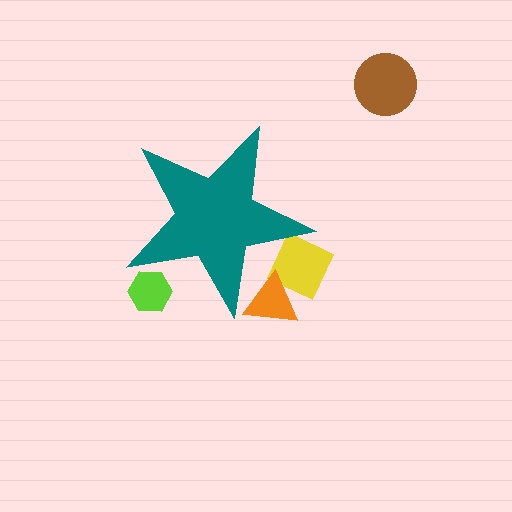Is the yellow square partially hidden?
Yes, the yellow square is partially hidden behind the teal star.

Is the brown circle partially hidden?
No, the brown circle is fully visible.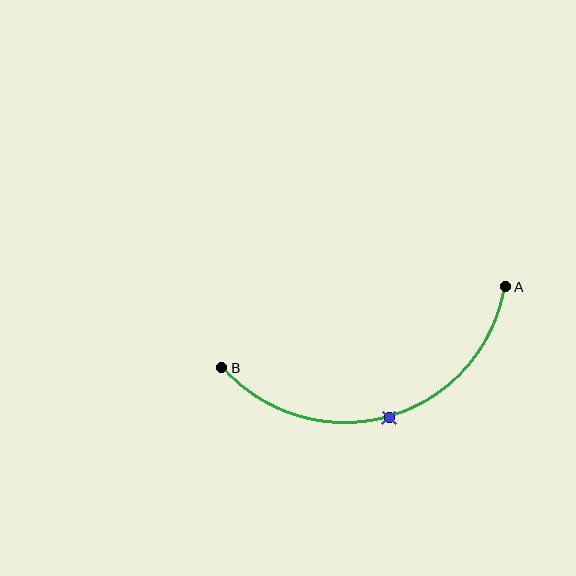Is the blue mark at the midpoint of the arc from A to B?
Yes. The blue mark lies on the arc at equal arc-length from both A and B — it is the arc midpoint.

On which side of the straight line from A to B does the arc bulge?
The arc bulges below the straight line connecting A and B.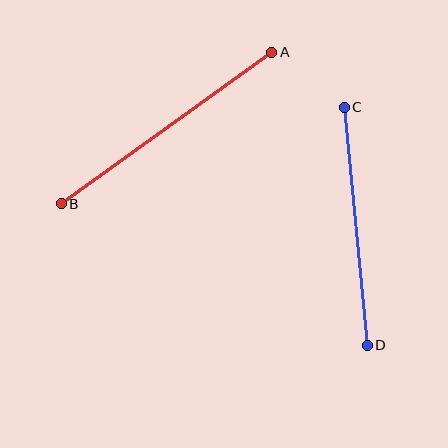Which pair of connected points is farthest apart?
Points A and B are farthest apart.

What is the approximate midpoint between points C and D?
The midpoint is at approximately (356, 226) pixels.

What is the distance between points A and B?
The distance is approximately 259 pixels.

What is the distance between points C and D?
The distance is approximately 240 pixels.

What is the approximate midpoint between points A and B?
The midpoint is at approximately (166, 128) pixels.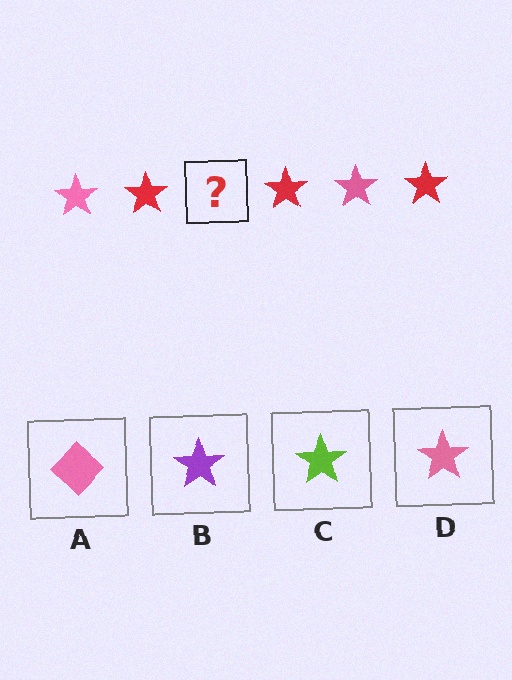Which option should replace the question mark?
Option D.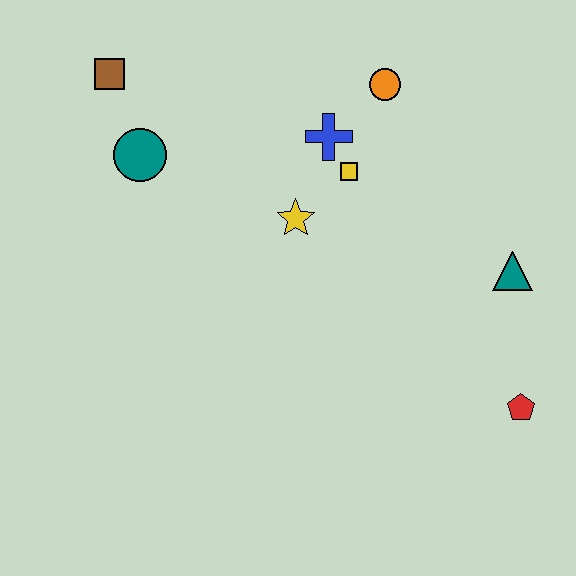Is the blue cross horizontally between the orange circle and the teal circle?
Yes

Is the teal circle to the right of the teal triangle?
No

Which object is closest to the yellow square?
The blue cross is closest to the yellow square.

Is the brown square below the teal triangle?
No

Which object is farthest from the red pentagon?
The brown square is farthest from the red pentagon.